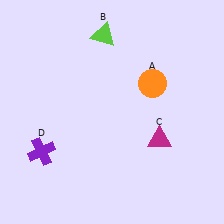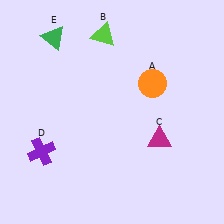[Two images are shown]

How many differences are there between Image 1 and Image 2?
There is 1 difference between the two images.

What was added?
A green triangle (E) was added in Image 2.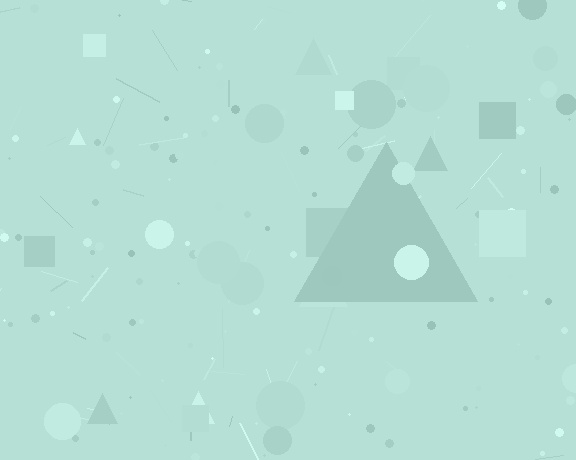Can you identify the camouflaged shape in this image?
The camouflaged shape is a triangle.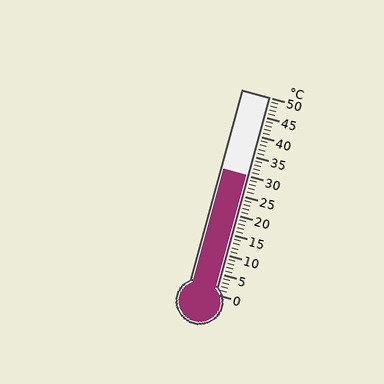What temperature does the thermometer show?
The thermometer shows approximately 30°C.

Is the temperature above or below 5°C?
The temperature is above 5°C.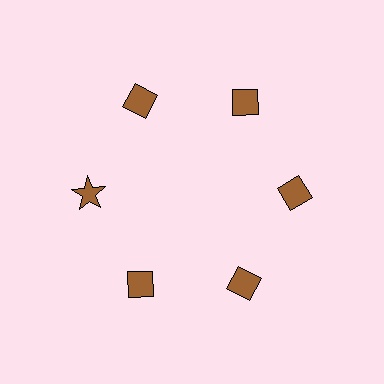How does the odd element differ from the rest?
It has a different shape: star instead of diamond.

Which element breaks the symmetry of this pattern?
The brown star at roughly the 9 o'clock position breaks the symmetry. All other shapes are brown diamonds.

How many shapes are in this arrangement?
There are 6 shapes arranged in a ring pattern.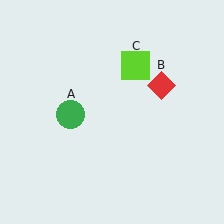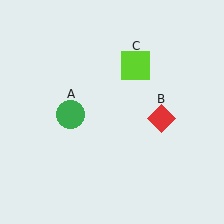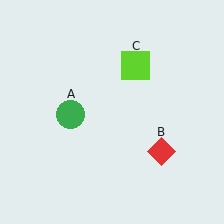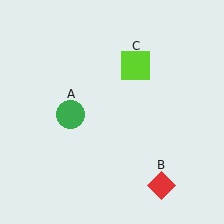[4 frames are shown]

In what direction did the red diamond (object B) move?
The red diamond (object B) moved down.